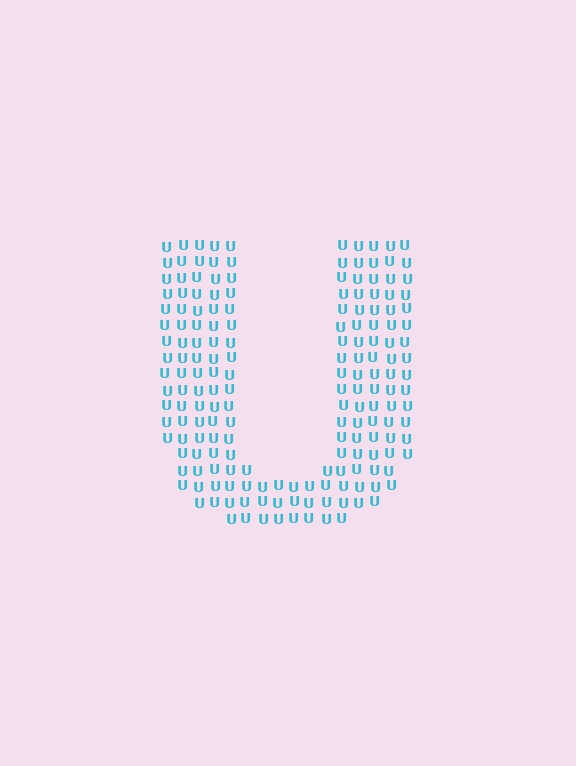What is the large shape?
The large shape is the letter U.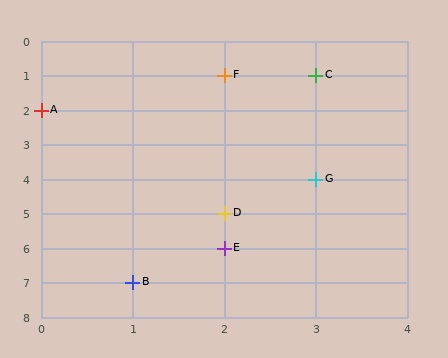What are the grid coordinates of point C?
Point C is at grid coordinates (3, 1).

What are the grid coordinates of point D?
Point D is at grid coordinates (2, 5).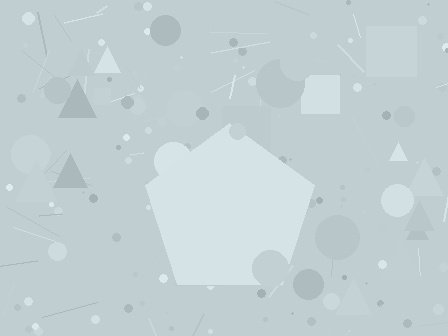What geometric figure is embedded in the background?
A pentagon is embedded in the background.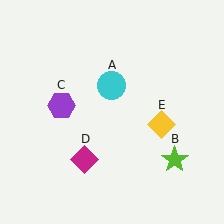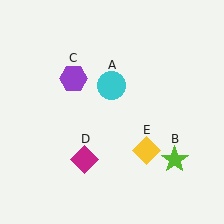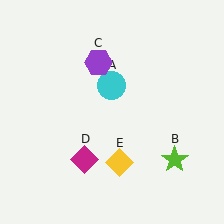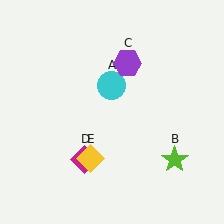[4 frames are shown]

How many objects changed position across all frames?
2 objects changed position: purple hexagon (object C), yellow diamond (object E).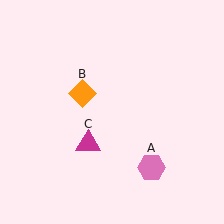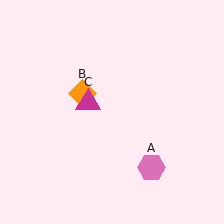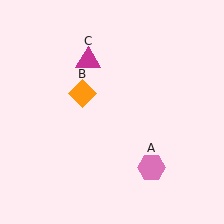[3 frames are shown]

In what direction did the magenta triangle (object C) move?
The magenta triangle (object C) moved up.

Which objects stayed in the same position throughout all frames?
Pink hexagon (object A) and orange diamond (object B) remained stationary.